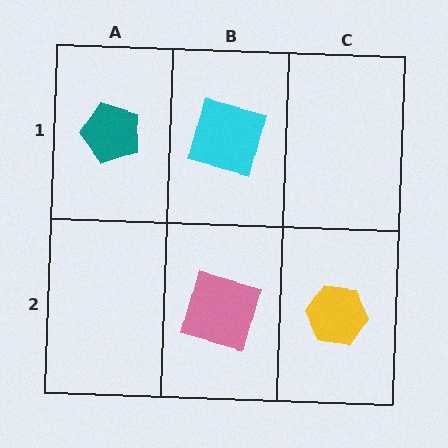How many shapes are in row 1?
2 shapes.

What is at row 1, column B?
A cyan square.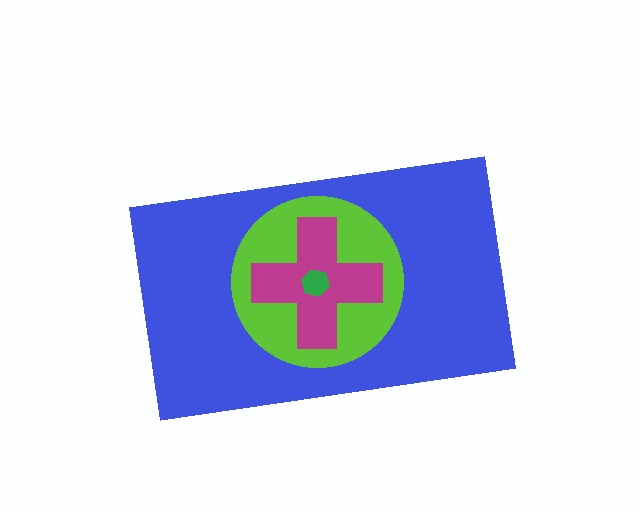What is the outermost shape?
The blue rectangle.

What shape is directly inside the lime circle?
The magenta cross.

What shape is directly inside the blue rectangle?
The lime circle.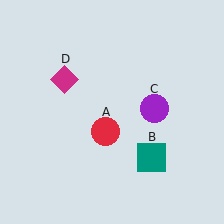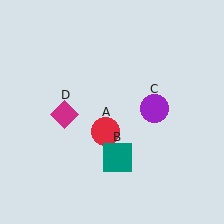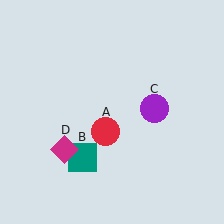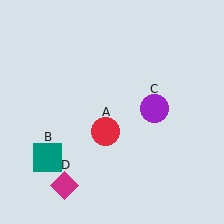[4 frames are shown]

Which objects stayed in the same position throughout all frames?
Red circle (object A) and purple circle (object C) remained stationary.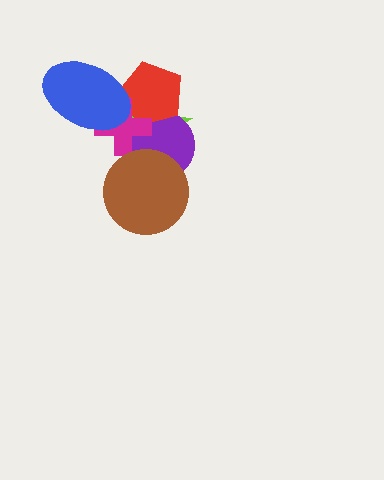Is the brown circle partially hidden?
No, no other shape covers it.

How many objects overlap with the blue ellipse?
2 objects overlap with the blue ellipse.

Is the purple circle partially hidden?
Yes, it is partially covered by another shape.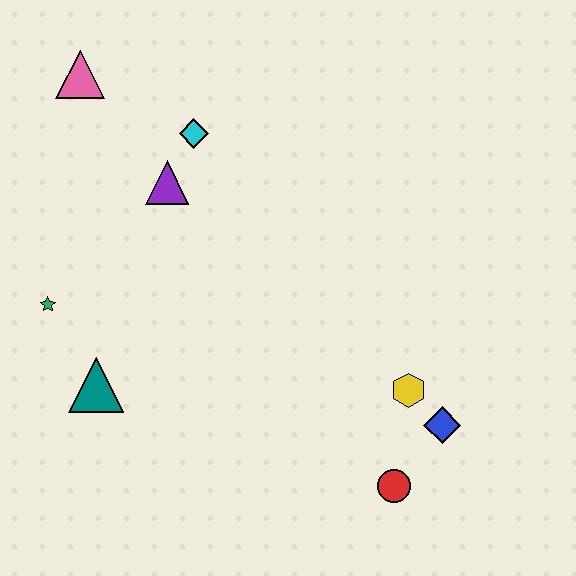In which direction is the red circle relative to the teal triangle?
The red circle is to the right of the teal triangle.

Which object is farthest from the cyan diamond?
The red circle is farthest from the cyan diamond.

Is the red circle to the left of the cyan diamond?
No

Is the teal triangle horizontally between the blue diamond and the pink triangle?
Yes